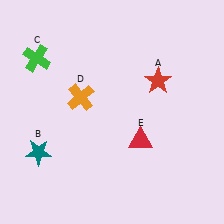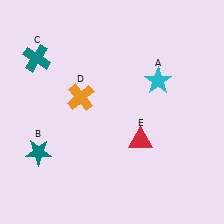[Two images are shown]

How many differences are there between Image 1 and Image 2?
There are 2 differences between the two images.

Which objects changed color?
A changed from red to cyan. C changed from green to teal.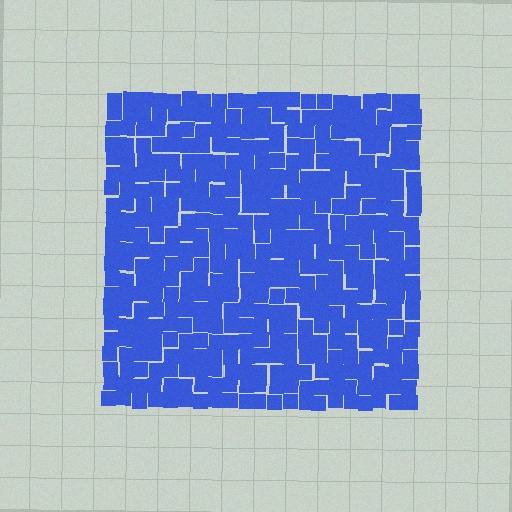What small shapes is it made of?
It is made of small squares.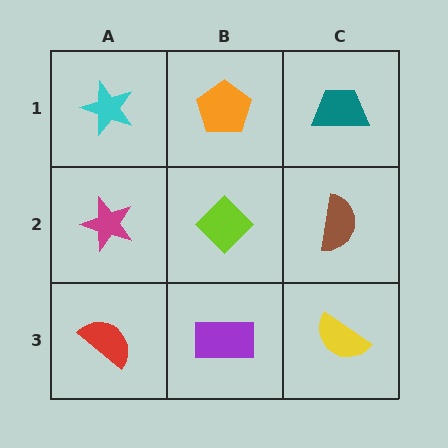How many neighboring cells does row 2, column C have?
3.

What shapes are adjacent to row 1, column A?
A magenta star (row 2, column A), an orange pentagon (row 1, column B).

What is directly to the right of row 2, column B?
A brown semicircle.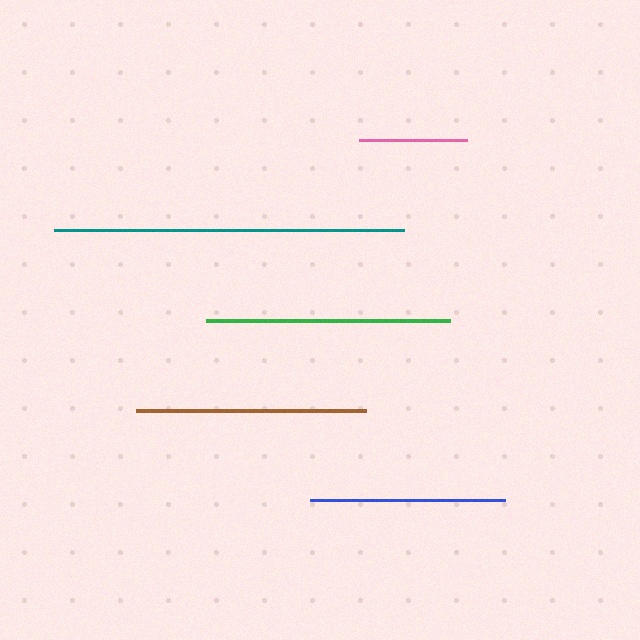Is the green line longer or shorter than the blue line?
The green line is longer than the blue line.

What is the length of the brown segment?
The brown segment is approximately 230 pixels long.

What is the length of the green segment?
The green segment is approximately 244 pixels long.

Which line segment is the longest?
The teal line is the longest at approximately 350 pixels.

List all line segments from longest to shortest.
From longest to shortest: teal, green, brown, blue, pink.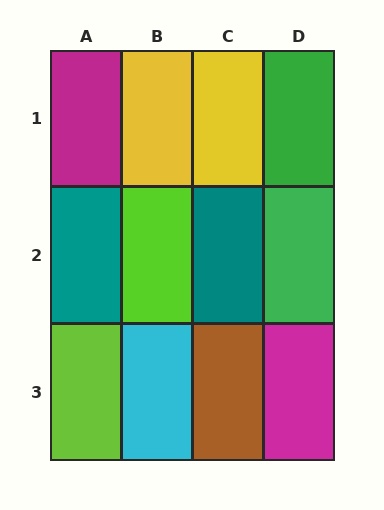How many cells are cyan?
1 cell is cyan.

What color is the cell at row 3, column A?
Lime.